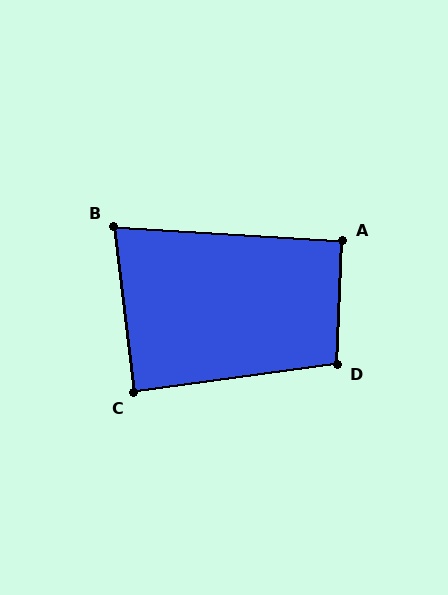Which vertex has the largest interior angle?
D, at approximately 100 degrees.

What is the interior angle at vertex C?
Approximately 89 degrees (approximately right).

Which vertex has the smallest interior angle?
B, at approximately 80 degrees.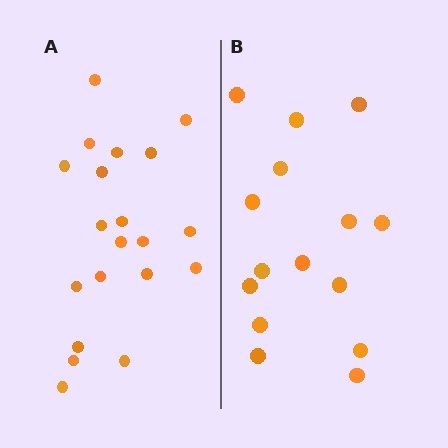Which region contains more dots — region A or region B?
Region A (the left region) has more dots.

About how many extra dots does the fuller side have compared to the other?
Region A has about 5 more dots than region B.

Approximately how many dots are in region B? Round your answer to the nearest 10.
About 20 dots. (The exact count is 15, which rounds to 20.)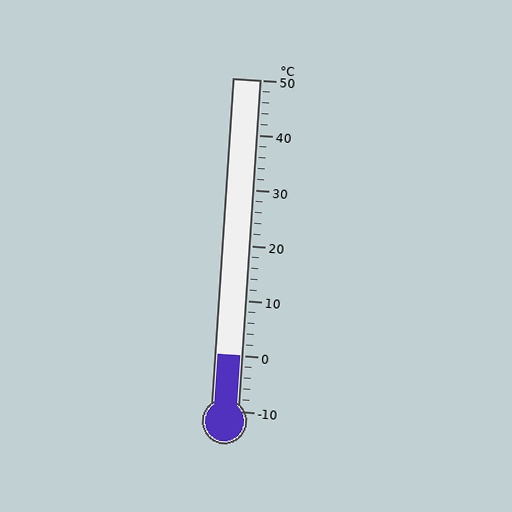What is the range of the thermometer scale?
The thermometer scale ranges from -10°C to 50°C.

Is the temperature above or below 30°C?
The temperature is below 30°C.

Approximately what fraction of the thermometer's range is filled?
The thermometer is filled to approximately 15% of its range.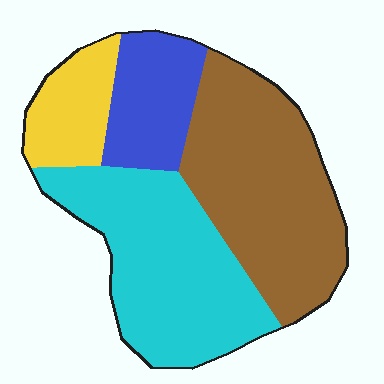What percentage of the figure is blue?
Blue takes up less than a quarter of the figure.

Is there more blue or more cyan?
Cyan.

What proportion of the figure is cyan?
Cyan covers around 35% of the figure.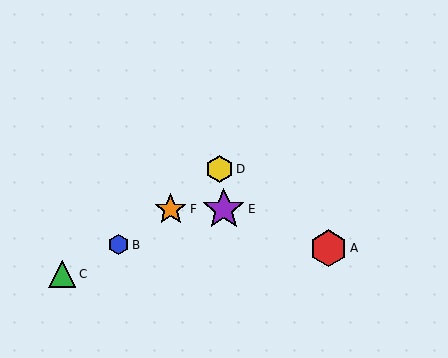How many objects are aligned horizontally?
2 objects (E, F) are aligned horizontally.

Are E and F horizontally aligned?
Yes, both are at y≈209.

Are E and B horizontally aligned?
No, E is at y≈209 and B is at y≈245.